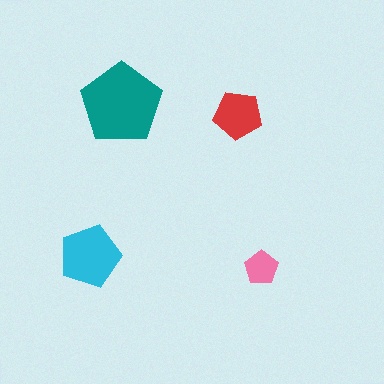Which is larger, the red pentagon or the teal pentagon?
The teal one.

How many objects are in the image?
There are 4 objects in the image.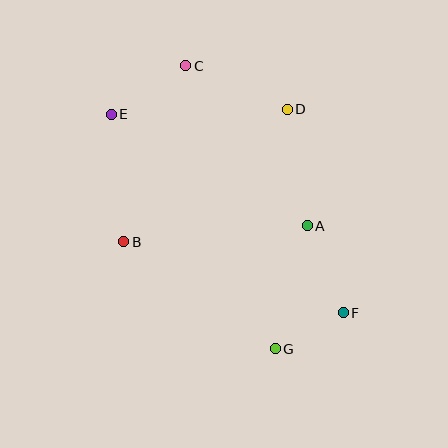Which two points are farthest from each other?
Points E and F are farthest from each other.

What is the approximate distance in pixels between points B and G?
The distance between B and G is approximately 186 pixels.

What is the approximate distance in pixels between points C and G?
The distance between C and G is approximately 297 pixels.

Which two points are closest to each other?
Points F and G are closest to each other.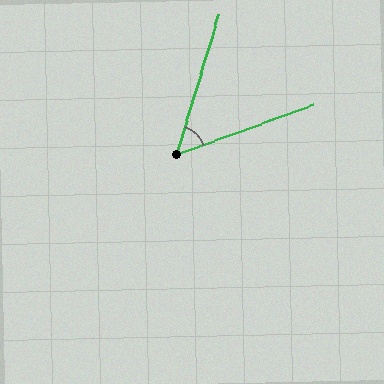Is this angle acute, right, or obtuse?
It is acute.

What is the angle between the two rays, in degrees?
Approximately 53 degrees.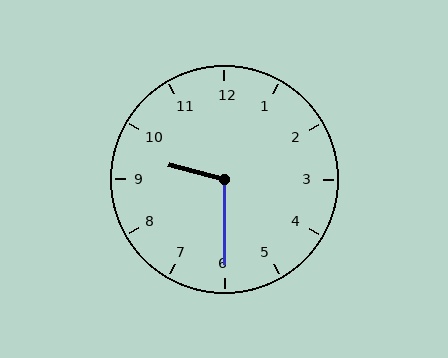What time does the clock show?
9:30.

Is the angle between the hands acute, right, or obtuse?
It is obtuse.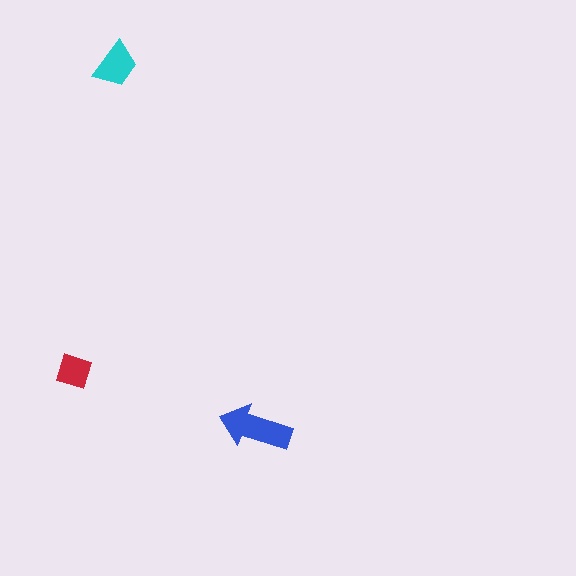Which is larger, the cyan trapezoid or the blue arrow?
The blue arrow.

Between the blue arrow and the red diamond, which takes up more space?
The blue arrow.